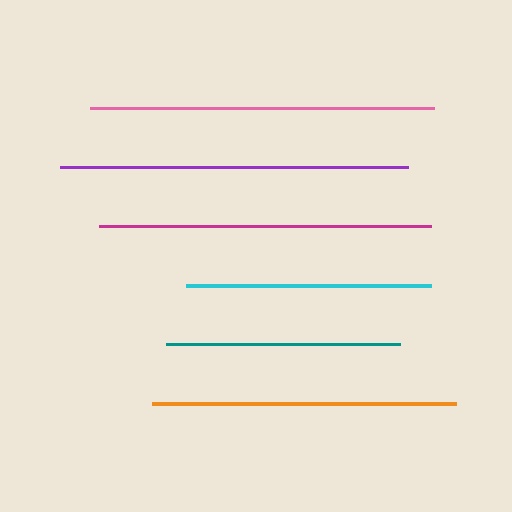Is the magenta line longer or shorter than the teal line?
The magenta line is longer than the teal line.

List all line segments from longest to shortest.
From longest to shortest: purple, pink, magenta, orange, cyan, teal.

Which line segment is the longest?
The purple line is the longest at approximately 348 pixels.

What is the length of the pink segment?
The pink segment is approximately 344 pixels long.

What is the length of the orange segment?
The orange segment is approximately 303 pixels long.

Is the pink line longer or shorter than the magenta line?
The pink line is longer than the magenta line.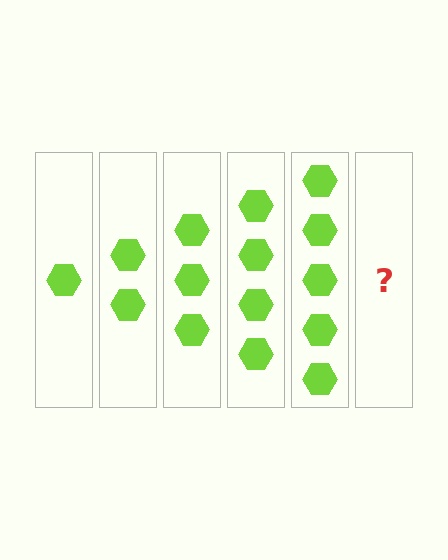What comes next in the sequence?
The next element should be 6 hexagons.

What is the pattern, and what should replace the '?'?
The pattern is that each step adds one more hexagon. The '?' should be 6 hexagons.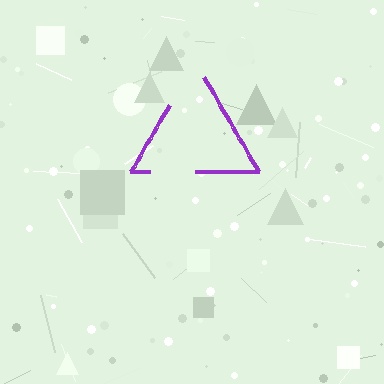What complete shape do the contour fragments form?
The contour fragments form a triangle.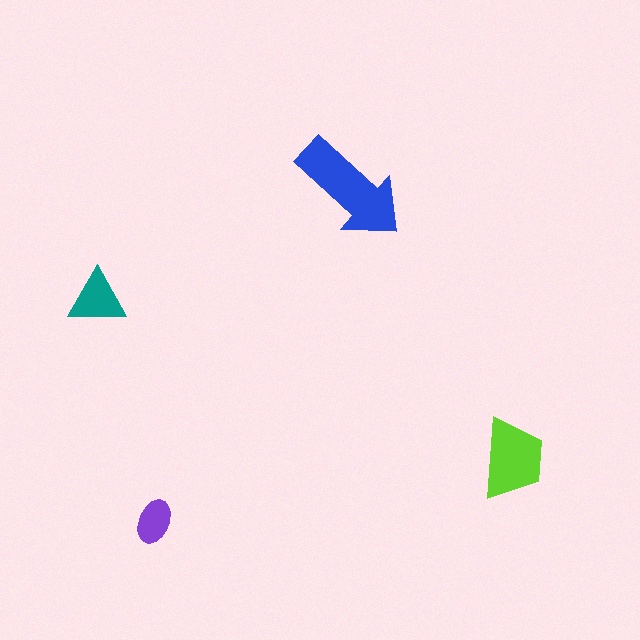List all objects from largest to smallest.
The blue arrow, the lime trapezoid, the teal triangle, the purple ellipse.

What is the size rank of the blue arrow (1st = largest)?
1st.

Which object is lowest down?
The purple ellipse is bottommost.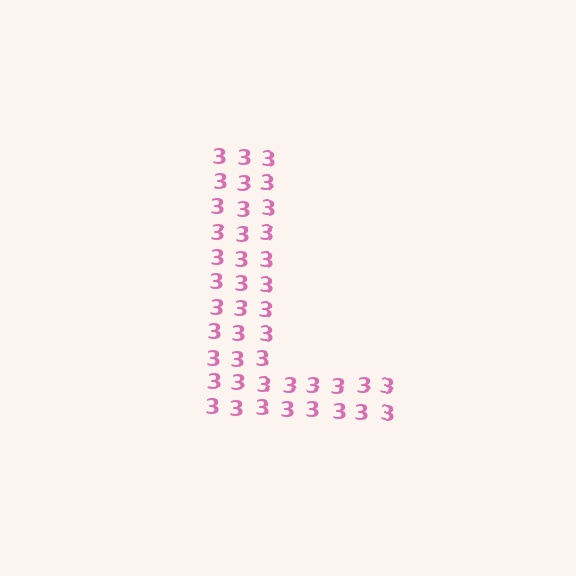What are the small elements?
The small elements are digit 3's.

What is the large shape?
The large shape is the letter L.